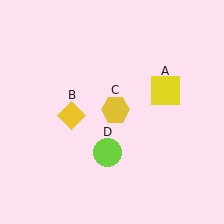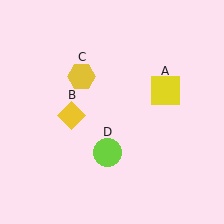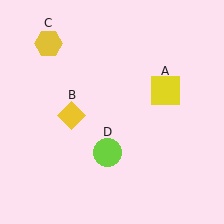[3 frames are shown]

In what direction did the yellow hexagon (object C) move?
The yellow hexagon (object C) moved up and to the left.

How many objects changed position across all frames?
1 object changed position: yellow hexagon (object C).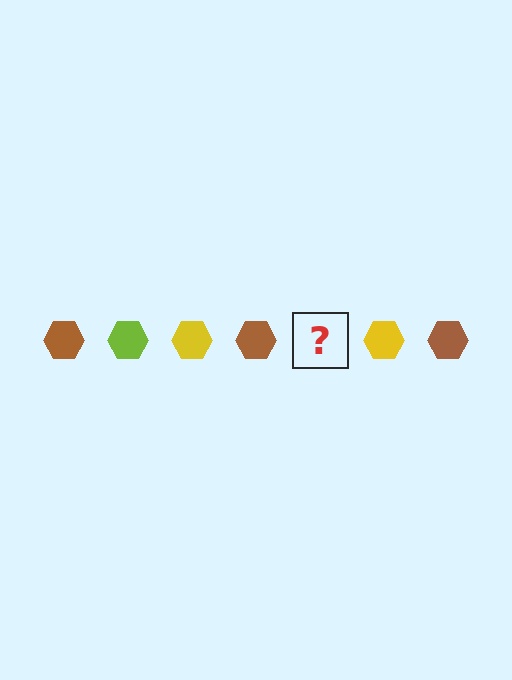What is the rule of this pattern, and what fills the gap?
The rule is that the pattern cycles through brown, lime, yellow hexagons. The gap should be filled with a lime hexagon.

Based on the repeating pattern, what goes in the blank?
The blank should be a lime hexagon.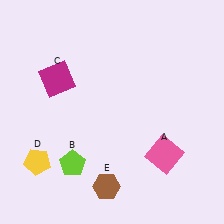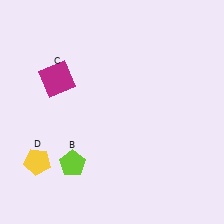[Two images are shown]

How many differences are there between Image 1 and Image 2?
There are 2 differences between the two images.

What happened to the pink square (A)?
The pink square (A) was removed in Image 2. It was in the bottom-right area of Image 1.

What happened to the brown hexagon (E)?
The brown hexagon (E) was removed in Image 2. It was in the bottom-left area of Image 1.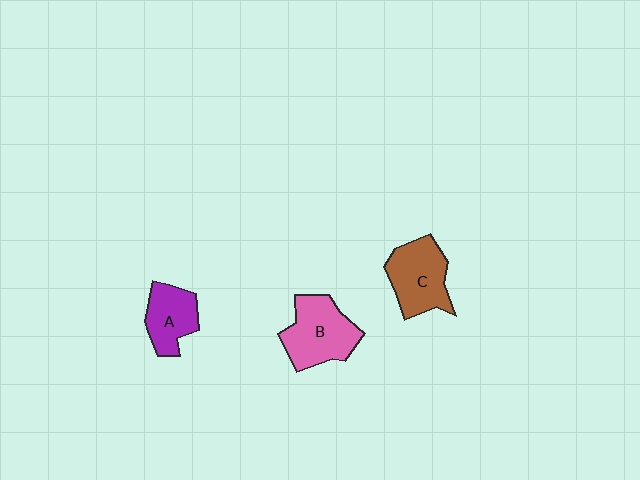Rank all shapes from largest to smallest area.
From largest to smallest: B (pink), C (brown), A (purple).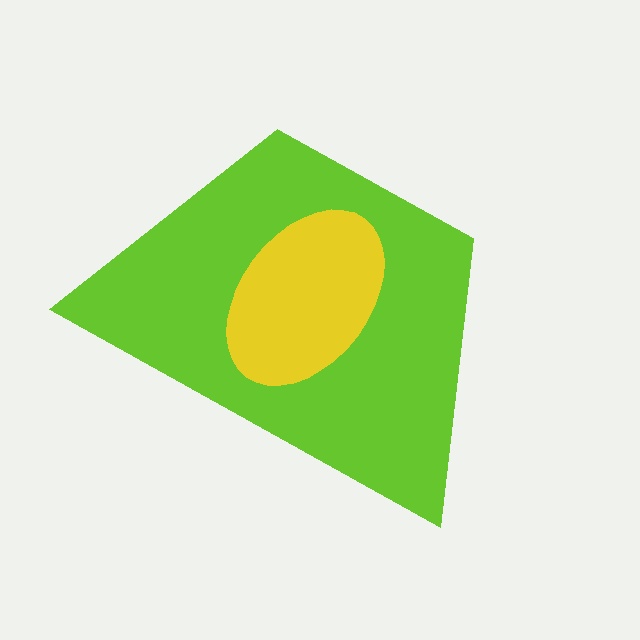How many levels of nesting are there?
2.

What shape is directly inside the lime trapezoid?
The yellow ellipse.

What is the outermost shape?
The lime trapezoid.